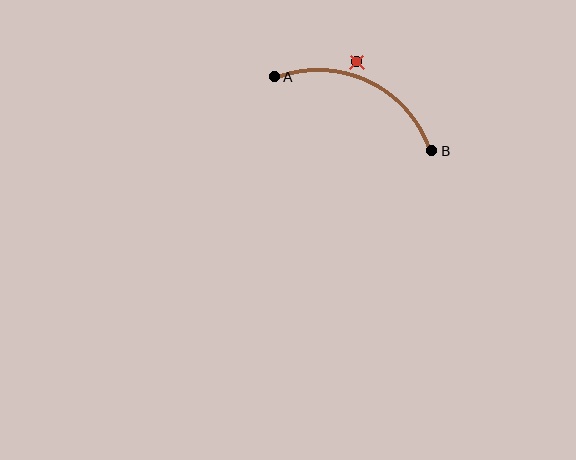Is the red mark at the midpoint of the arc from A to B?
No — the red mark does not lie on the arc at all. It sits slightly outside the curve.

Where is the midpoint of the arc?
The arc midpoint is the point on the curve farthest from the straight line joining A and B. It sits above that line.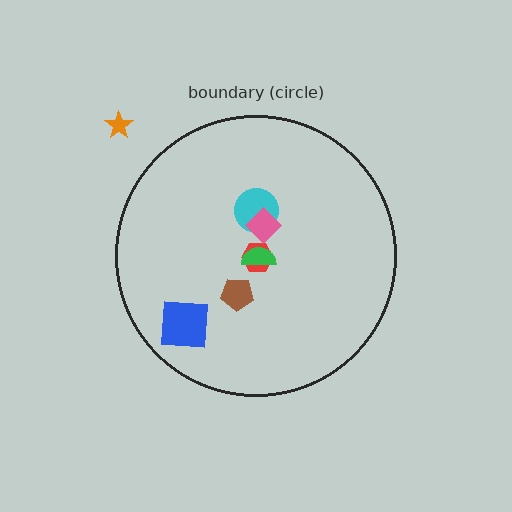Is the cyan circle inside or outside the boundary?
Inside.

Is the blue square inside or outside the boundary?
Inside.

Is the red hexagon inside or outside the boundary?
Inside.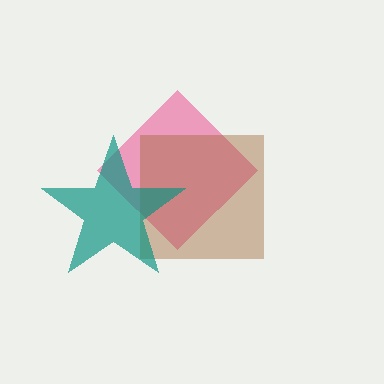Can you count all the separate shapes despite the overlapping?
Yes, there are 3 separate shapes.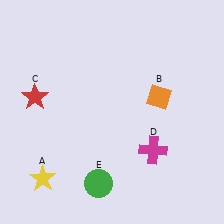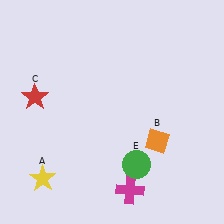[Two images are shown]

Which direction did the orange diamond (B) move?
The orange diamond (B) moved down.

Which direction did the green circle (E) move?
The green circle (E) moved right.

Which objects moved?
The objects that moved are: the orange diamond (B), the magenta cross (D), the green circle (E).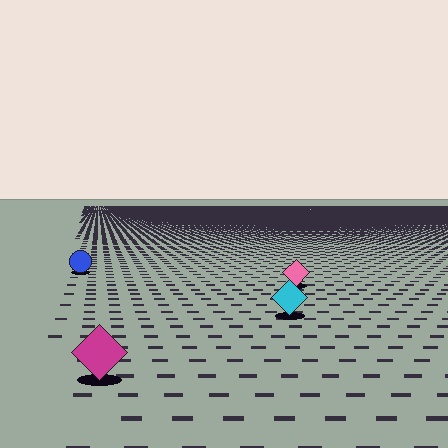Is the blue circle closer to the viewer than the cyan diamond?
No. The cyan diamond is closer — you can tell from the texture gradient: the ground texture is coarser near it.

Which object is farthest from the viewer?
The blue circle is farthest from the viewer. It appears smaller and the ground texture around it is denser.